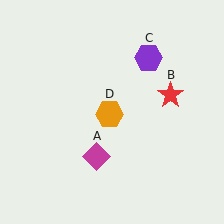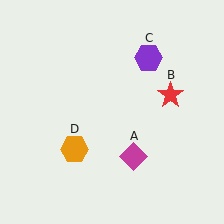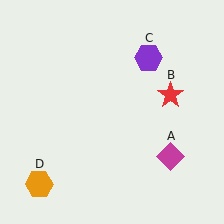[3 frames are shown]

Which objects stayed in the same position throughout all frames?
Red star (object B) and purple hexagon (object C) remained stationary.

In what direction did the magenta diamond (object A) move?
The magenta diamond (object A) moved right.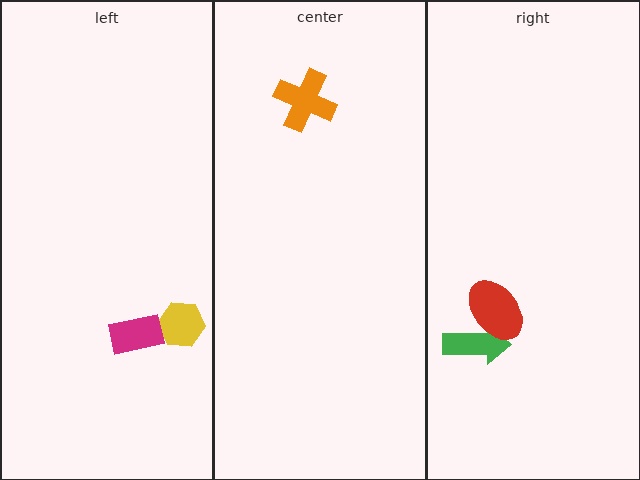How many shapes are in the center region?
1.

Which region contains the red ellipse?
The right region.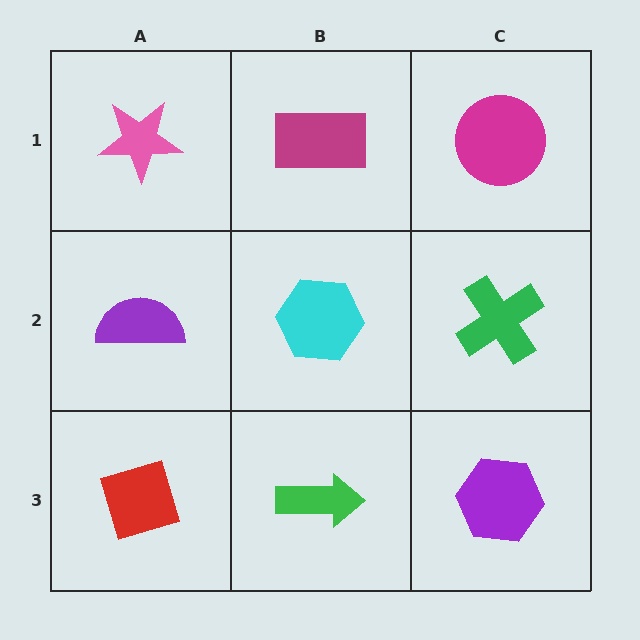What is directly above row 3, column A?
A purple semicircle.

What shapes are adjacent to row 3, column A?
A purple semicircle (row 2, column A), a green arrow (row 3, column B).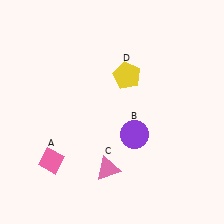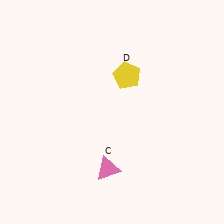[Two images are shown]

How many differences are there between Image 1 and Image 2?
There are 2 differences between the two images.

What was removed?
The pink diamond (A), the purple circle (B) were removed in Image 2.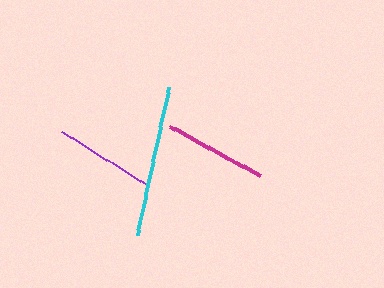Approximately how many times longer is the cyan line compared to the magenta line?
The cyan line is approximately 1.5 times the length of the magenta line.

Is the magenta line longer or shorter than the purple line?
The magenta line is longer than the purple line.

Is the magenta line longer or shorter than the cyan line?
The cyan line is longer than the magenta line.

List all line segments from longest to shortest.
From longest to shortest: cyan, magenta, purple.